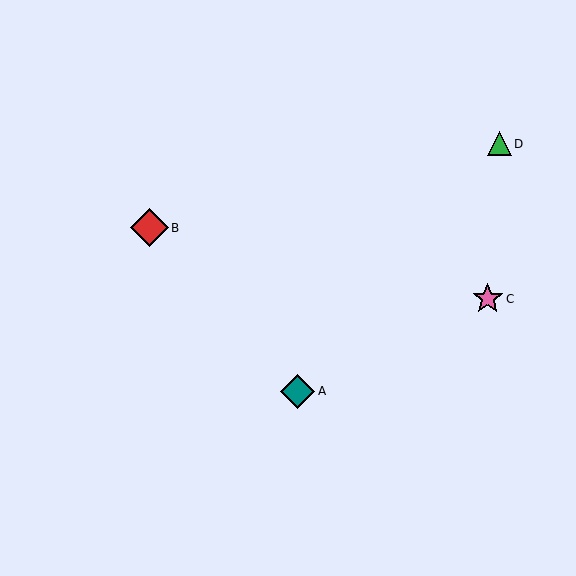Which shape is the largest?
The red diamond (labeled B) is the largest.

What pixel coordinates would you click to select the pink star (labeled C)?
Click at (488, 299) to select the pink star C.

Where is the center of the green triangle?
The center of the green triangle is at (499, 144).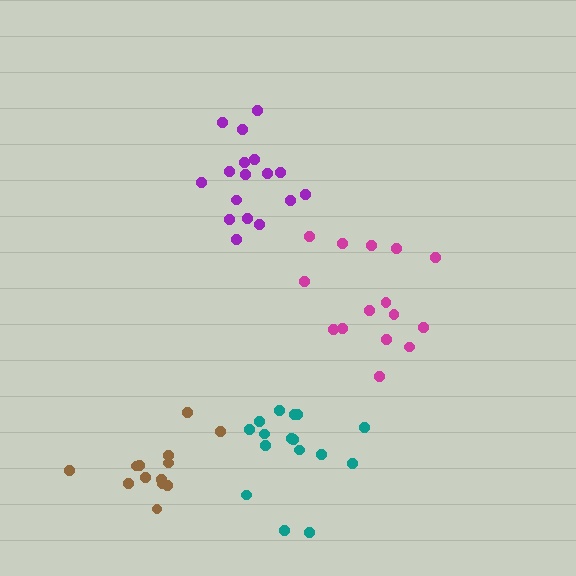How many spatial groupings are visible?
There are 4 spatial groupings.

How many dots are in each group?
Group 1: 16 dots, Group 2: 17 dots, Group 3: 13 dots, Group 4: 15 dots (61 total).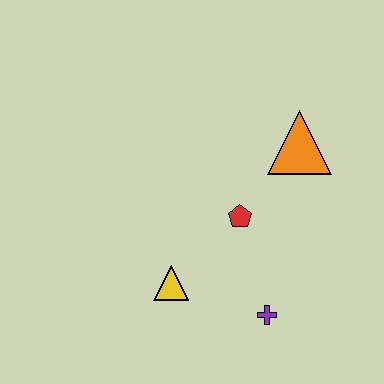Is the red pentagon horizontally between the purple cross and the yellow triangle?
Yes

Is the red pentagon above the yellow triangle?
Yes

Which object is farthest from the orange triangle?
The yellow triangle is farthest from the orange triangle.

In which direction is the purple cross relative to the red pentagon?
The purple cross is below the red pentagon.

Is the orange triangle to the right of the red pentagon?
Yes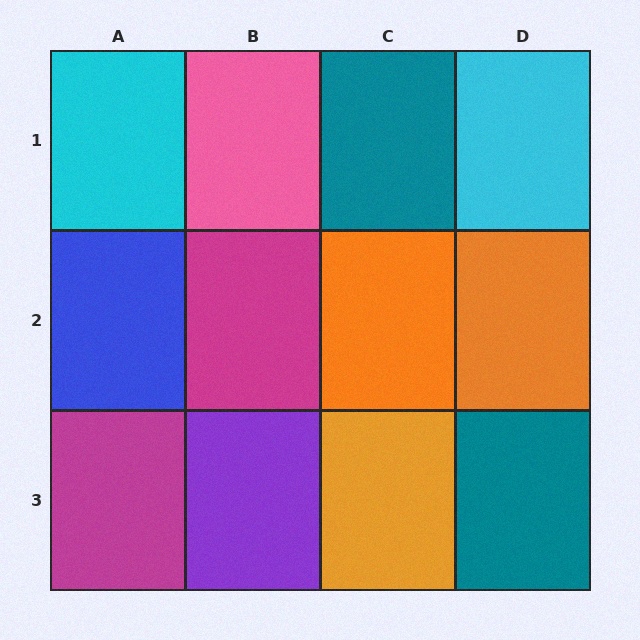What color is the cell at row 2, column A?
Blue.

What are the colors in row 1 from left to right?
Cyan, pink, teal, cyan.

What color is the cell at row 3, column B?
Purple.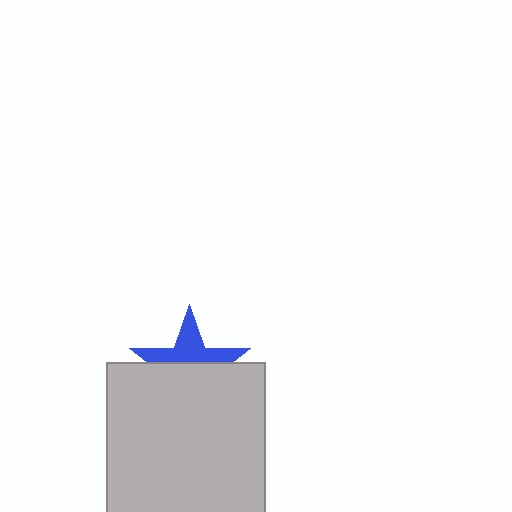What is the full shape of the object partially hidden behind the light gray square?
The partially hidden object is a blue star.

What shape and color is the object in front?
The object in front is a light gray square.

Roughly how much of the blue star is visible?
A small part of it is visible (roughly 44%).